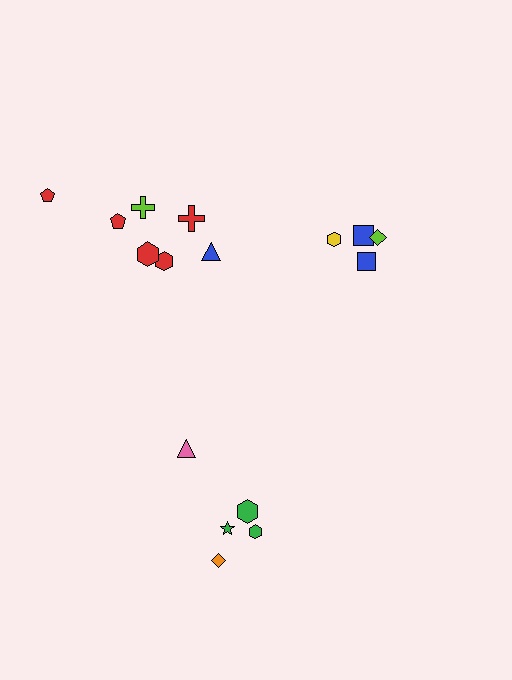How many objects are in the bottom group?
There are 5 objects.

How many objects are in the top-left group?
There are 7 objects.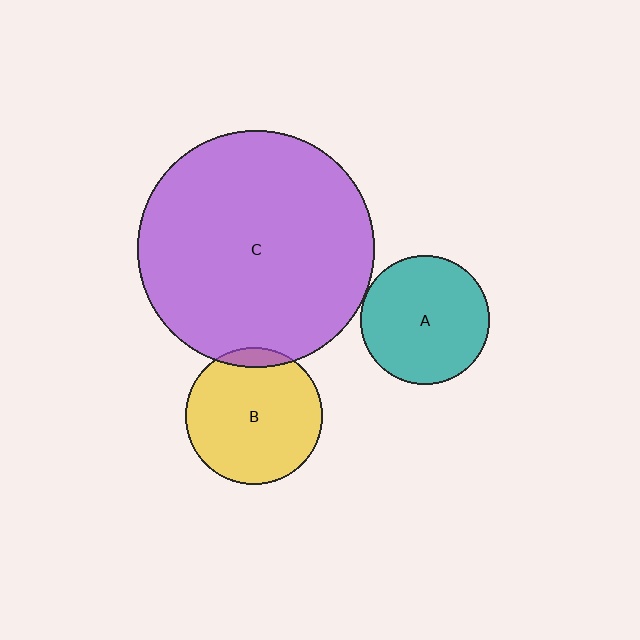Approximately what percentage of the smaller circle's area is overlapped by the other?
Approximately 5%.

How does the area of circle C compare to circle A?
Approximately 3.3 times.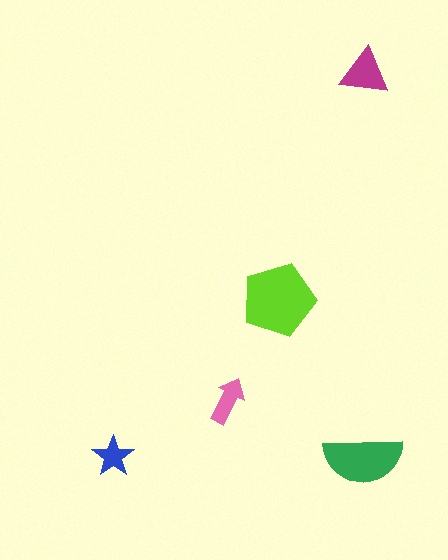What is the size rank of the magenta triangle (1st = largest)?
3rd.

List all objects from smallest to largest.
The blue star, the pink arrow, the magenta triangle, the green semicircle, the lime pentagon.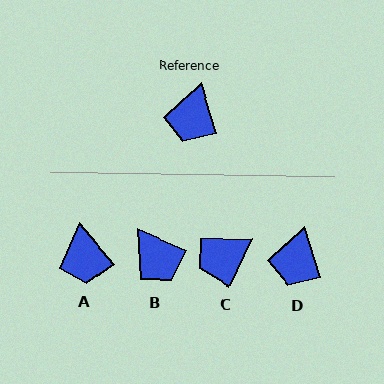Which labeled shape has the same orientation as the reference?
D.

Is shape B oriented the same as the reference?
No, it is off by about 50 degrees.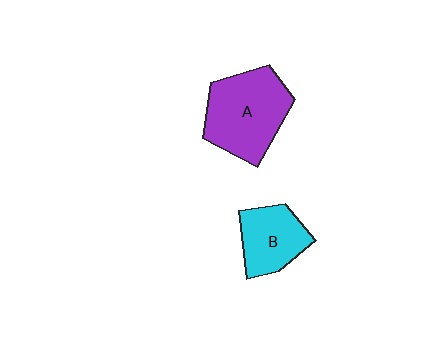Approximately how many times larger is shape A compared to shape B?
Approximately 1.6 times.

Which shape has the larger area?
Shape A (purple).